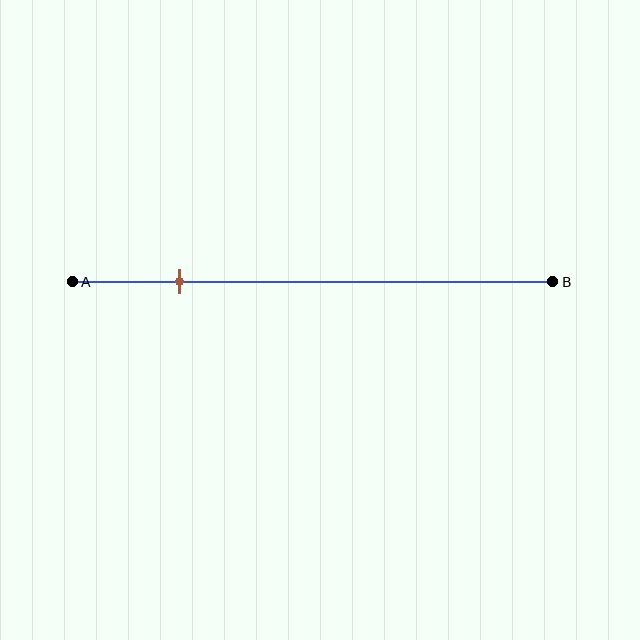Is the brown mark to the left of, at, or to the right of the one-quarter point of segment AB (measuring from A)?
The brown mark is approximately at the one-quarter point of segment AB.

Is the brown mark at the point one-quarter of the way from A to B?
Yes, the mark is approximately at the one-quarter point.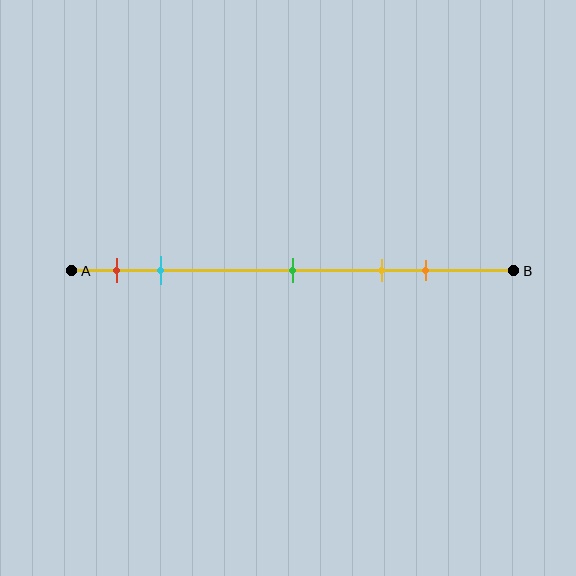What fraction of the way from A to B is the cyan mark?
The cyan mark is approximately 20% (0.2) of the way from A to B.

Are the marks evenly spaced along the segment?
No, the marks are not evenly spaced.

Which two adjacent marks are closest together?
The red and cyan marks are the closest adjacent pair.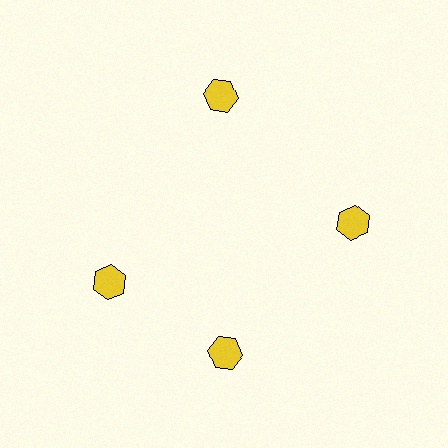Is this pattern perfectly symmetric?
No. The 4 yellow hexagons are arranged in a ring, but one element near the 9 o'clock position is rotated out of alignment along the ring, breaking the 4-fold rotational symmetry.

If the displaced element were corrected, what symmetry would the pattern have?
It would have 4-fold rotational symmetry — the pattern would map onto itself every 90 degrees.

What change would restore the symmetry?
The symmetry would be restored by rotating it back into even spacing with its neighbors so that all 4 hexagons sit at equal angles and equal distance from the center.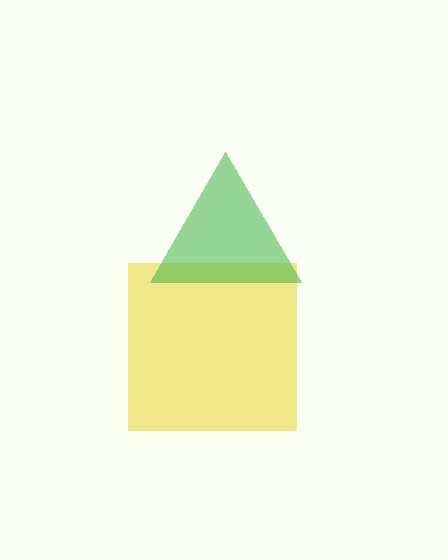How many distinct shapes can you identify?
There are 2 distinct shapes: a yellow square, a green triangle.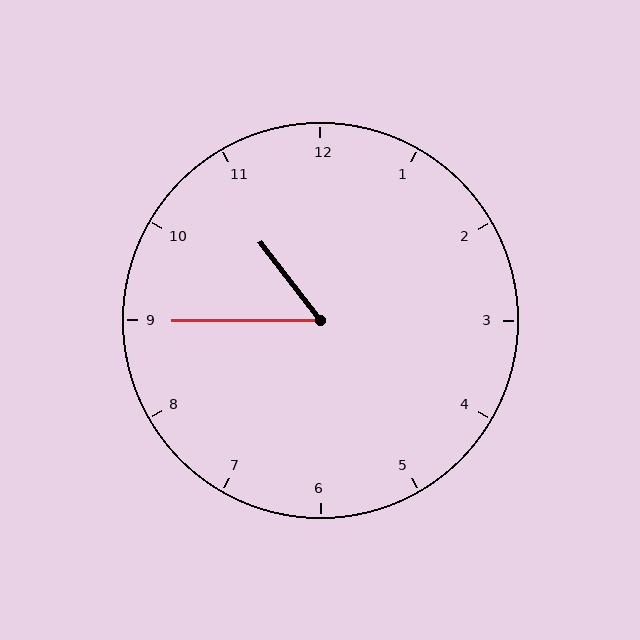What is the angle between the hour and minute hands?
Approximately 52 degrees.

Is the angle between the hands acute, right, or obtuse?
It is acute.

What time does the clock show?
10:45.